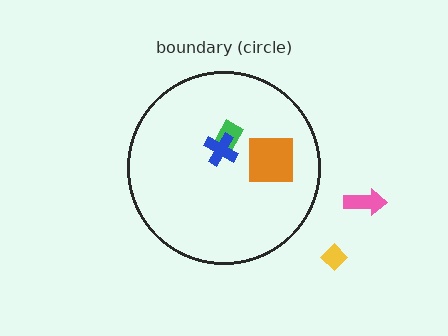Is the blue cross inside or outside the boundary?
Inside.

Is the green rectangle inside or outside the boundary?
Inside.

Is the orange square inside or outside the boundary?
Inside.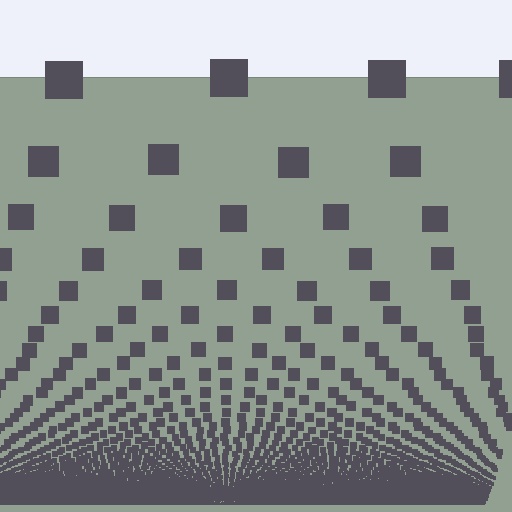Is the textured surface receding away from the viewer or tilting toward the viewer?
The surface appears to tilt toward the viewer. Texture elements get larger and sparser toward the top.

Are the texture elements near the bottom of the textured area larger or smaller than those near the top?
Smaller. The gradient is inverted — elements near the bottom are smaller and denser.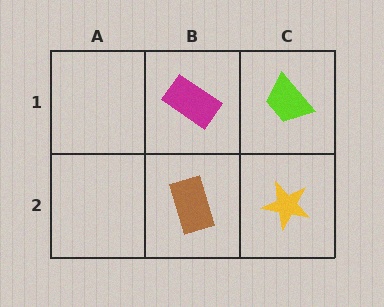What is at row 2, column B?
A brown rectangle.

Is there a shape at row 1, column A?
No, that cell is empty.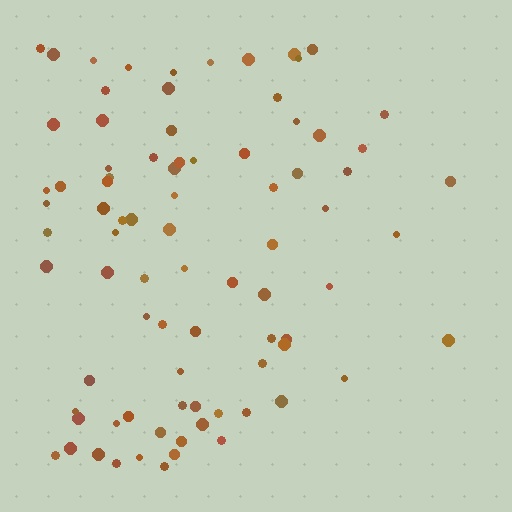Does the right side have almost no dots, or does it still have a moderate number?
Still a moderate number, just noticeably fewer than the left.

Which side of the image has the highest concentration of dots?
The left.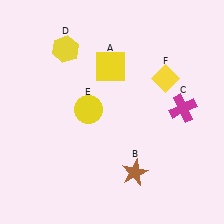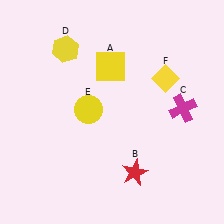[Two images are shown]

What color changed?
The star (B) changed from brown in Image 1 to red in Image 2.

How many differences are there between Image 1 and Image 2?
There is 1 difference between the two images.